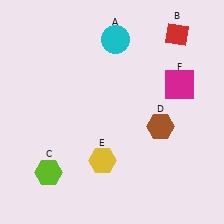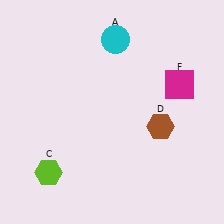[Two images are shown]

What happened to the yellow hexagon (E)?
The yellow hexagon (E) was removed in Image 2. It was in the bottom-left area of Image 1.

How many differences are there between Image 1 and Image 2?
There are 2 differences between the two images.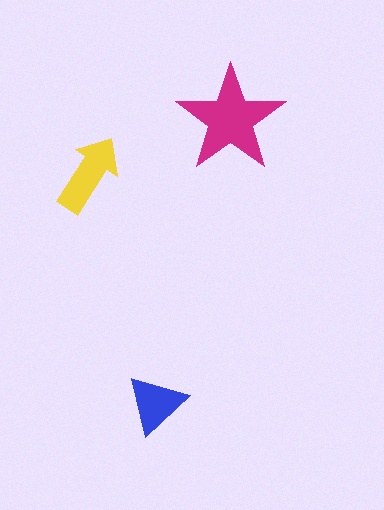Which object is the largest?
The magenta star.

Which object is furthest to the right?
The magenta star is rightmost.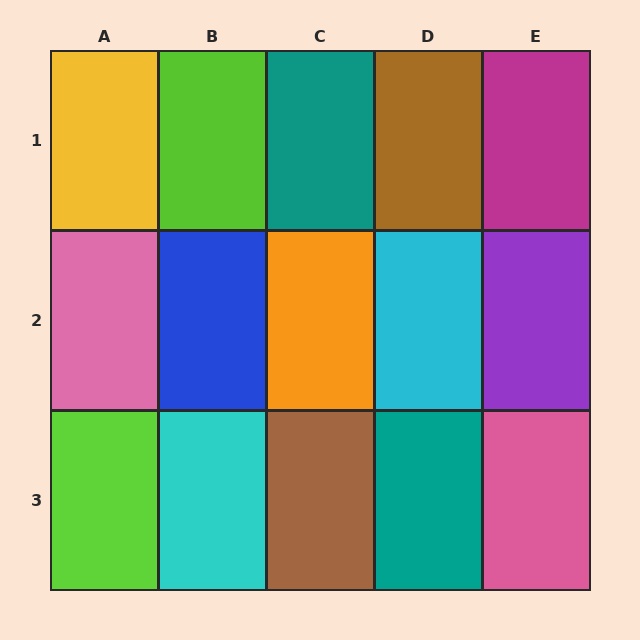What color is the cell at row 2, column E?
Purple.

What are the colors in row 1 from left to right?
Yellow, lime, teal, brown, magenta.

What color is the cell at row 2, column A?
Pink.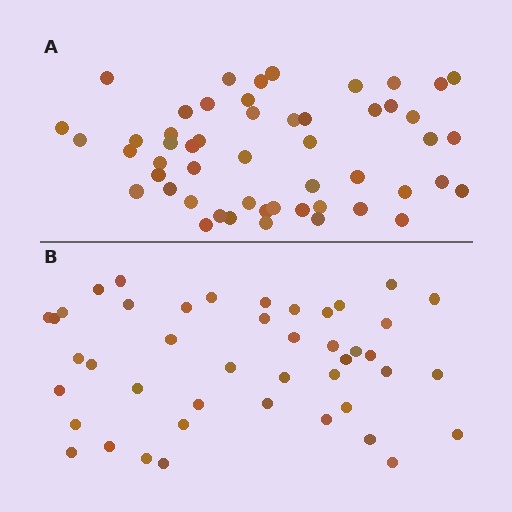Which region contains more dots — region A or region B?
Region A (the top region) has more dots.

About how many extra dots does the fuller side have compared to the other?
Region A has roughly 8 or so more dots than region B.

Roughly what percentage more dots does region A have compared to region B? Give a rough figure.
About 20% more.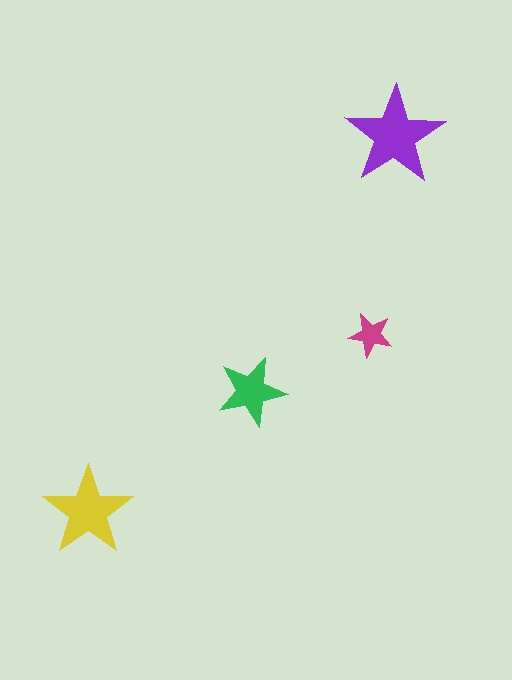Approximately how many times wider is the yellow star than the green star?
About 1.5 times wider.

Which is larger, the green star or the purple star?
The purple one.